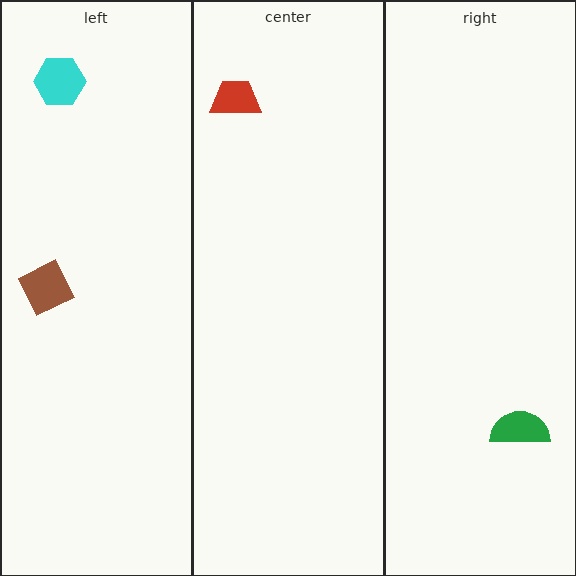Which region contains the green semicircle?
The right region.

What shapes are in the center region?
The red trapezoid.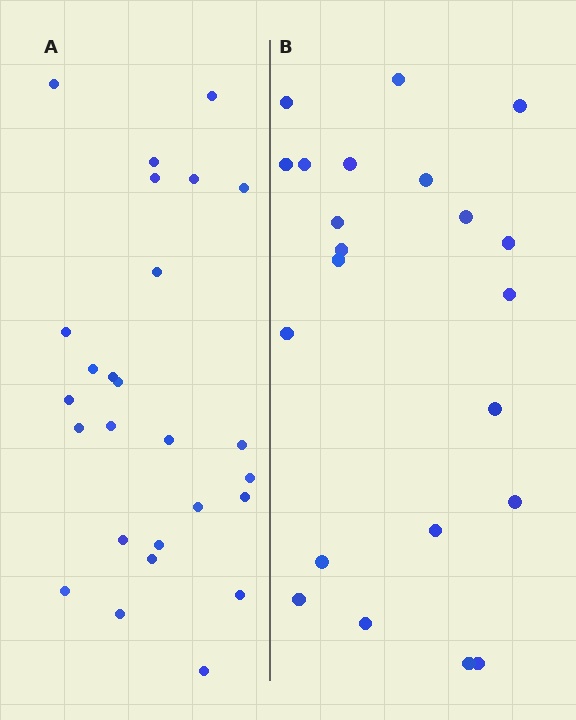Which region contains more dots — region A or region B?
Region A (the left region) has more dots.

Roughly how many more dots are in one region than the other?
Region A has about 4 more dots than region B.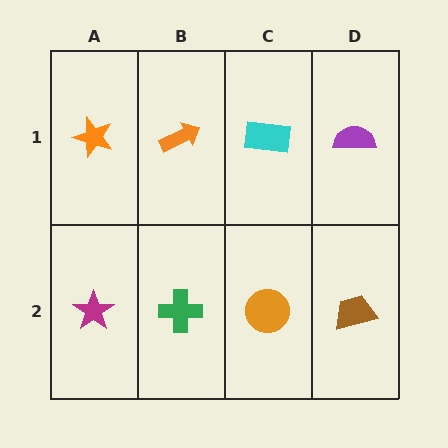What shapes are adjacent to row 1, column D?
A brown trapezoid (row 2, column D), a cyan rectangle (row 1, column C).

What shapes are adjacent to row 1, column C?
An orange circle (row 2, column C), an orange arrow (row 1, column B), a purple semicircle (row 1, column D).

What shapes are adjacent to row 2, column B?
An orange arrow (row 1, column B), a magenta star (row 2, column A), an orange circle (row 2, column C).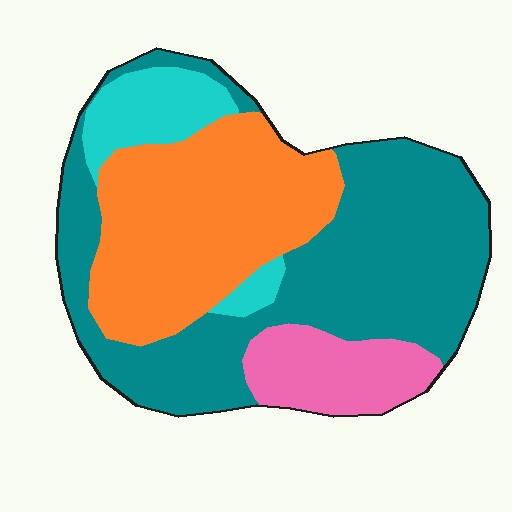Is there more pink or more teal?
Teal.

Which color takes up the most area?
Teal, at roughly 45%.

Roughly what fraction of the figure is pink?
Pink takes up less than a quarter of the figure.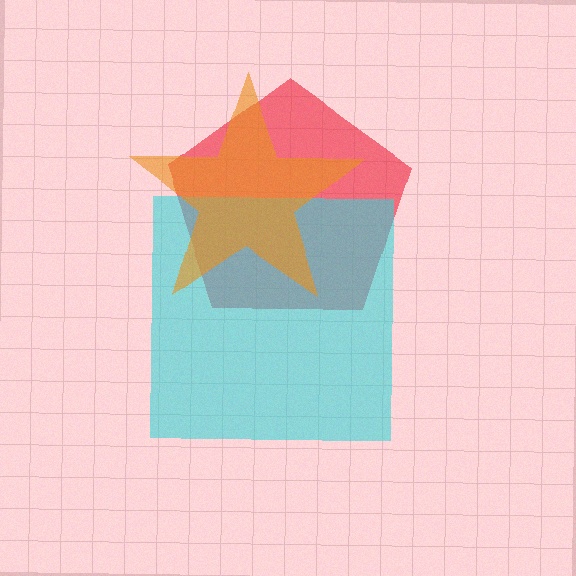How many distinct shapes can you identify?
There are 3 distinct shapes: a red pentagon, a cyan square, an orange star.